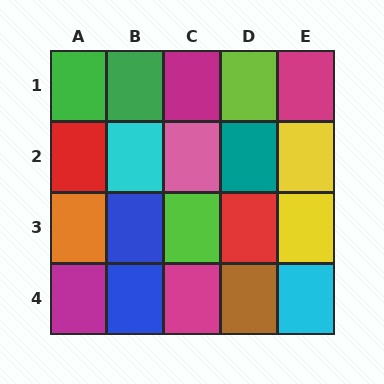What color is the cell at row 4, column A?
Magenta.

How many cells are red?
2 cells are red.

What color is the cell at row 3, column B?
Blue.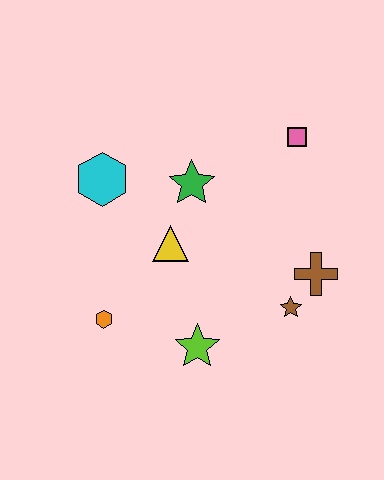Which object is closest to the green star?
The yellow triangle is closest to the green star.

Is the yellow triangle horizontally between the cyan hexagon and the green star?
Yes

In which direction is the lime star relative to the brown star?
The lime star is to the left of the brown star.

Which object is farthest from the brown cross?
The cyan hexagon is farthest from the brown cross.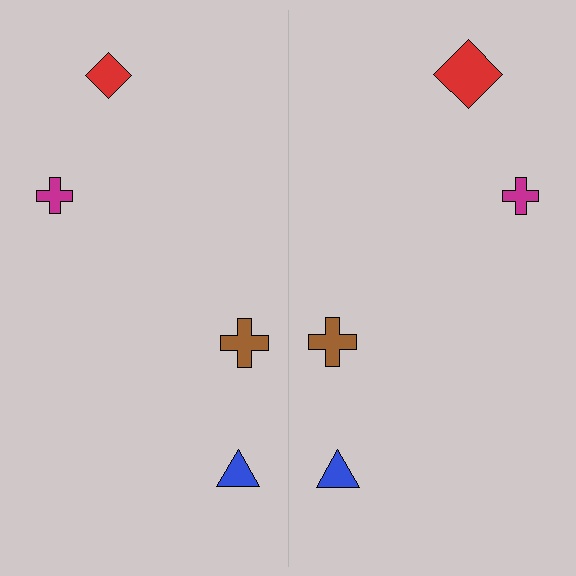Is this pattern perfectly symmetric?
No, the pattern is not perfectly symmetric. The red diamond on the right side has a different size than its mirror counterpart.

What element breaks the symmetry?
The red diamond on the right side has a different size than its mirror counterpart.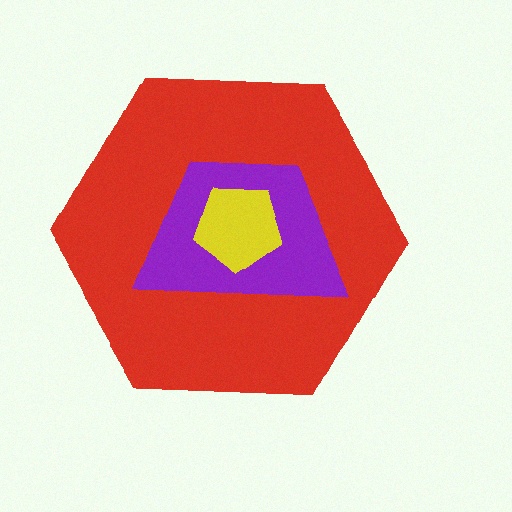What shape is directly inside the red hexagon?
The purple trapezoid.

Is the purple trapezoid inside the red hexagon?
Yes.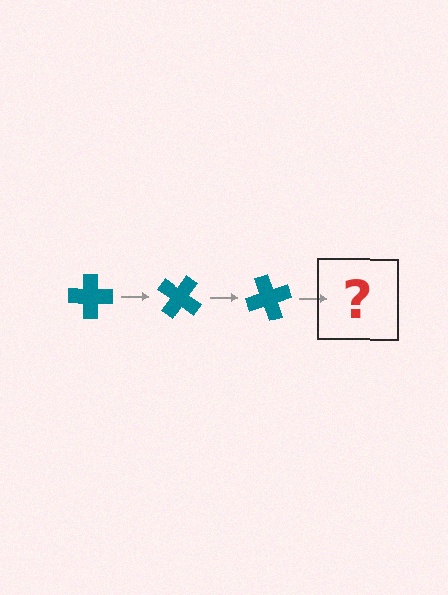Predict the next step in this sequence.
The next step is a teal cross rotated 105 degrees.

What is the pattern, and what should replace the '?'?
The pattern is that the cross rotates 35 degrees each step. The '?' should be a teal cross rotated 105 degrees.